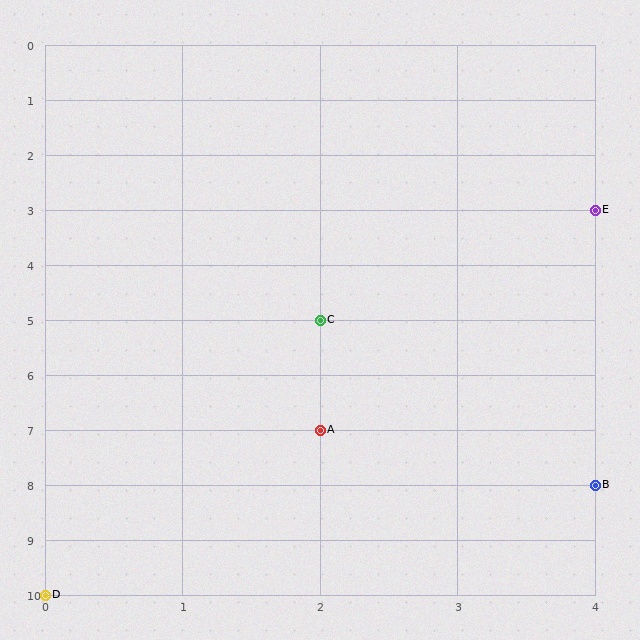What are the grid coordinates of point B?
Point B is at grid coordinates (4, 8).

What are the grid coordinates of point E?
Point E is at grid coordinates (4, 3).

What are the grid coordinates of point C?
Point C is at grid coordinates (2, 5).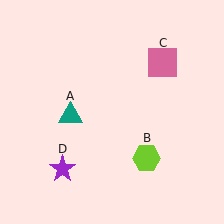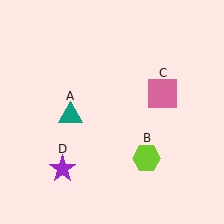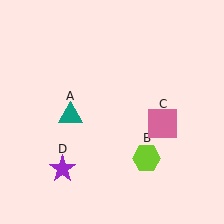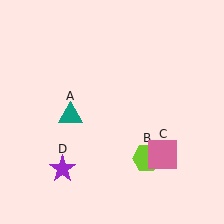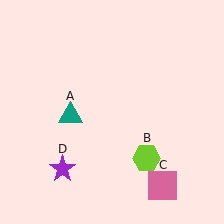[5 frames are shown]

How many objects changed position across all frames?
1 object changed position: pink square (object C).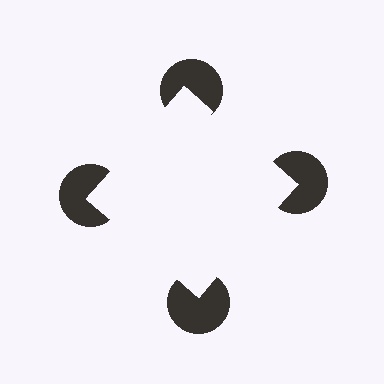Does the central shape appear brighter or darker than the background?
It typically appears slightly brighter than the background, even though no actual brightness change is drawn.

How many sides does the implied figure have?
4 sides.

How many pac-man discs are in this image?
There are 4 — one at each vertex of the illusory square.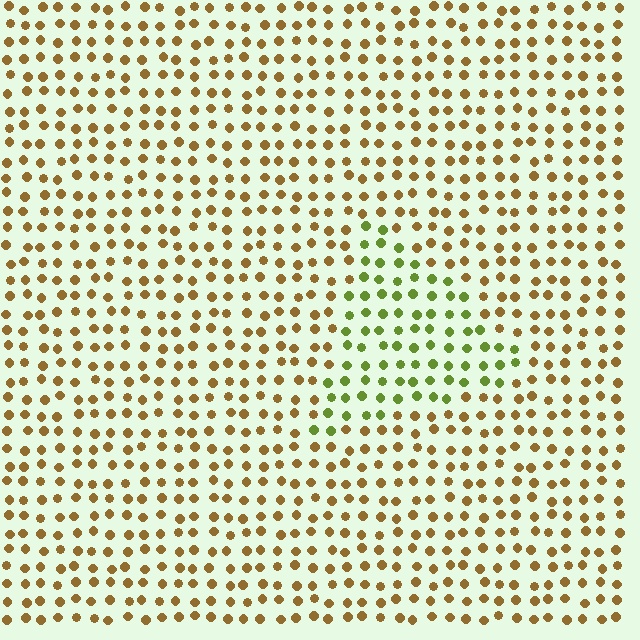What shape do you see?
I see a triangle.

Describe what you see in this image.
The image is filled with small brown elements in a uniform arrangement. A triangle-shaped region is visible where the elements are tinted to a slightly different hue, forming a subtle color boundary.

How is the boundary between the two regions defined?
The boundary is defined purely by a slight shift in hue (about 49 degrees). Spacing, size, and orientation are identical on both sides.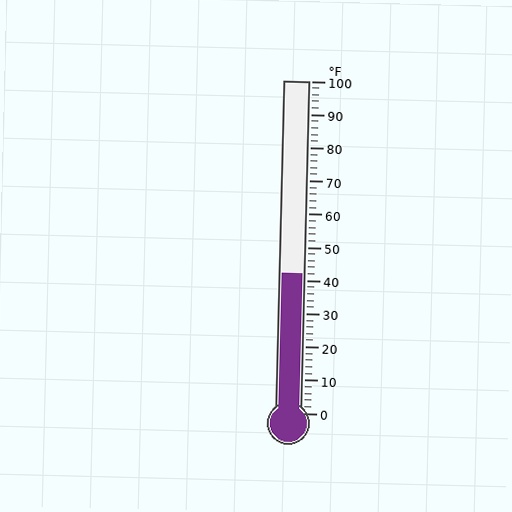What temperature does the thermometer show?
The thermometer shows approximately 42°F.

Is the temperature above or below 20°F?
The temperature is above 20°F.